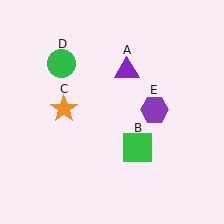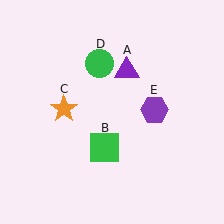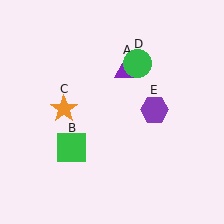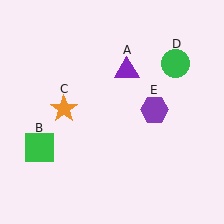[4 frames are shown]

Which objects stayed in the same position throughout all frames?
Purple triangle (object A) and orange star (object C) and purple hexagon (object E) remained stationary.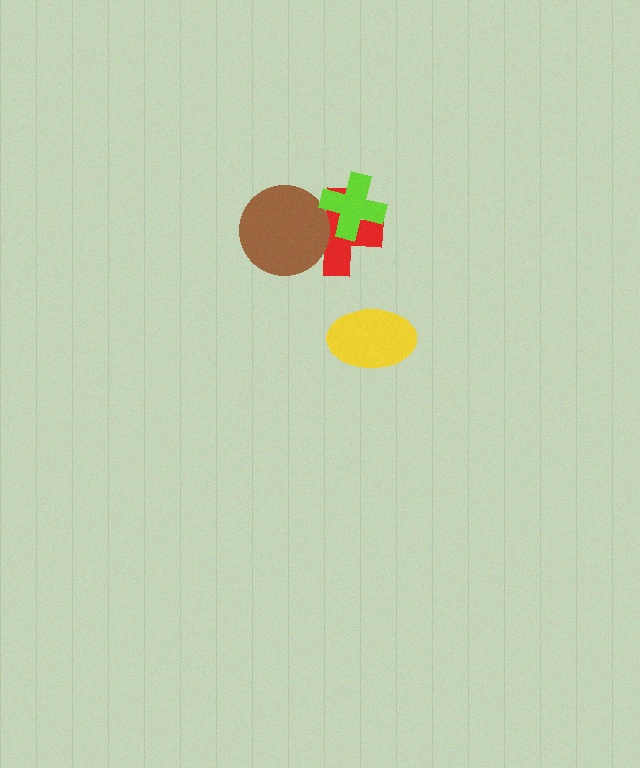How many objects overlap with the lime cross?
1 object overlaps with the lime cross.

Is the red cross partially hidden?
Yes, it is partially covered by another shape.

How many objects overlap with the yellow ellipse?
0 objects overlap with the yellow ellipse.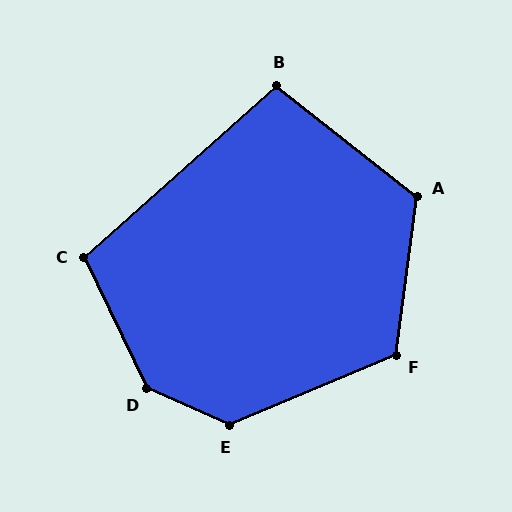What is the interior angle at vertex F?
Approximately 120 degrees (obtuse).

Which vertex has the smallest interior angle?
B, at approximately 100 degrees.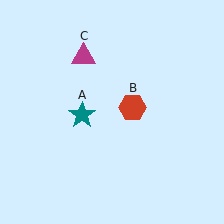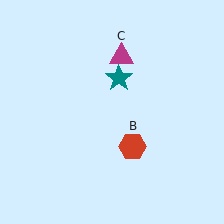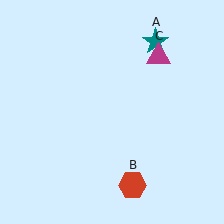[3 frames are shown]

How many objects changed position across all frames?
3 objects changed position: teal star (object A), red hexagon (object B), magenta triangle (object C).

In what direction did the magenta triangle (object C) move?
The magenta triangle (object C) moved right.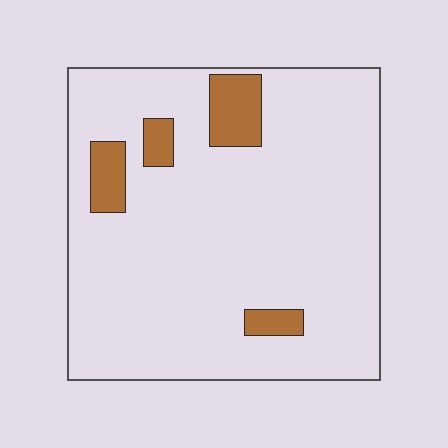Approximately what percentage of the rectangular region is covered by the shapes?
Approximately 10%.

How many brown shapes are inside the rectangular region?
4.